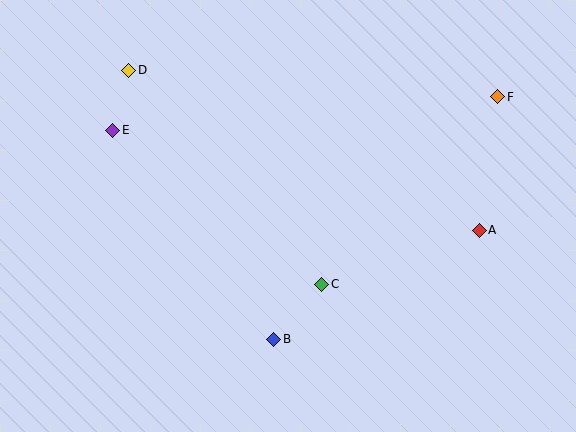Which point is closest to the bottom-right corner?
Point A is closest to the bottom-right corner.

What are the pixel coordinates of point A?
Point A is at (479, 230).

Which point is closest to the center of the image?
Point C at (322, 284) is closest to the center.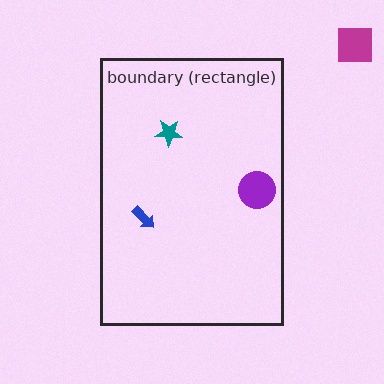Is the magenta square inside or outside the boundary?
Outside.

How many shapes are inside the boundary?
3 inside, 1 outside.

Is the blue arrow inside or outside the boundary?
Inside.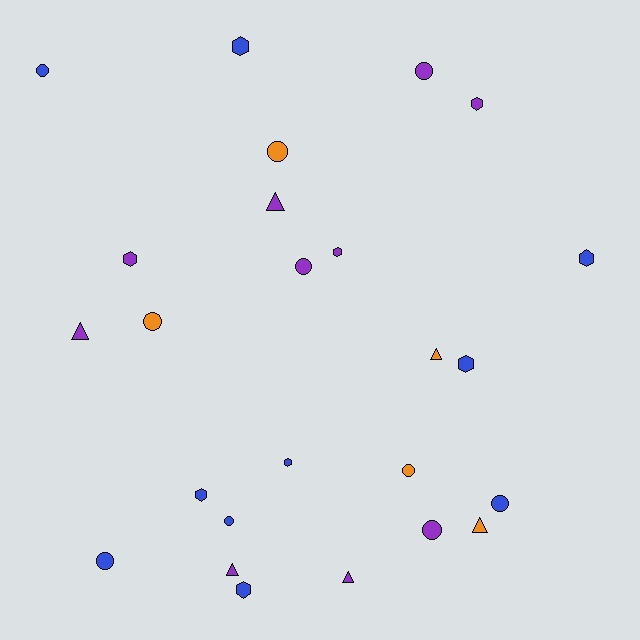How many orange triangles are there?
There are 2 orange triangles.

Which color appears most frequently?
Blue, with 10 objects.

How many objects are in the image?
There are 25 objects.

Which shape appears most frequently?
Circle, with 10 objects.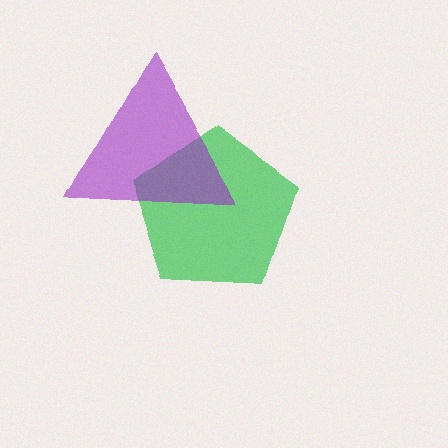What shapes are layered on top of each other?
The layered shapes are: a green pentagon, a purple triangle.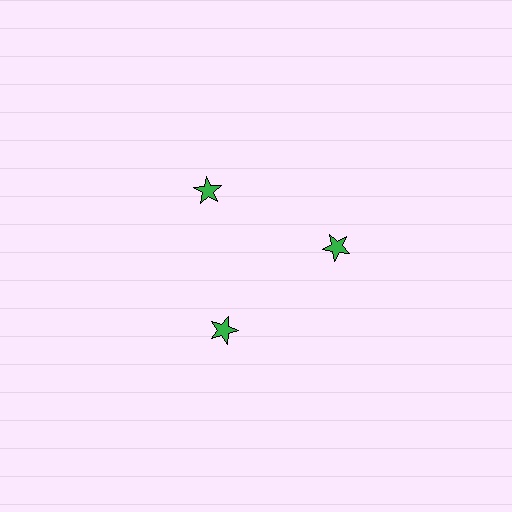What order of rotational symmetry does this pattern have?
This pattern has 3-fold rotational symmetry.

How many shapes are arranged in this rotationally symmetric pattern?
There are 3 shapes, arranged in 3 groups of 1.